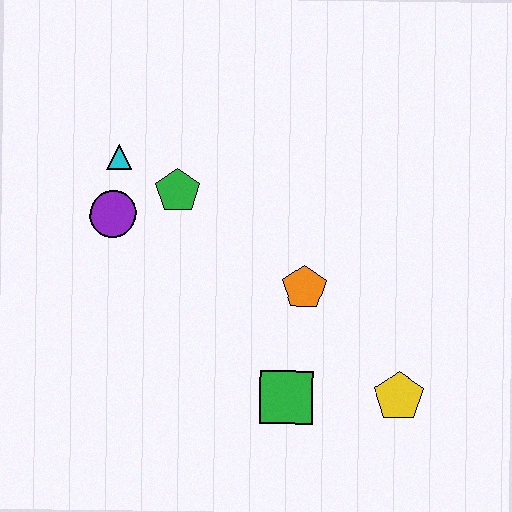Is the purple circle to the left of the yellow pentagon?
Yes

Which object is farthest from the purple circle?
The yellow pentagon is farthest from the purple circle.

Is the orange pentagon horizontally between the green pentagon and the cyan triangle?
No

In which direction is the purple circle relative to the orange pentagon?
The purple circle is to the left of the orange pentagon.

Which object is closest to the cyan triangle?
The purple circle is closest to the cyan triangle.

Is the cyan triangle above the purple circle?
Yes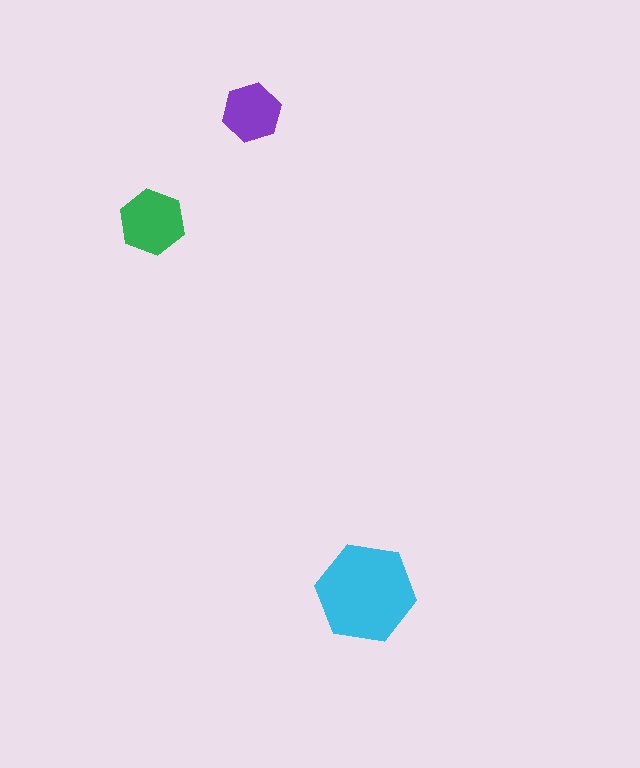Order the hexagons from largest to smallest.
the cyan one, the green one, the purple one.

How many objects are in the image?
There are 3 objects in the image.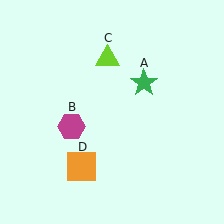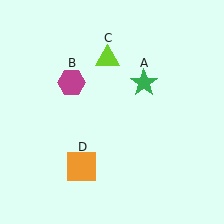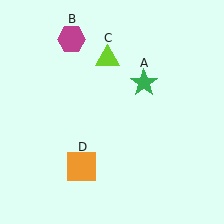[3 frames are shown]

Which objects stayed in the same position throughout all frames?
Green star (object A) and lime triangle (object C) and orange square (object D) remained stationary.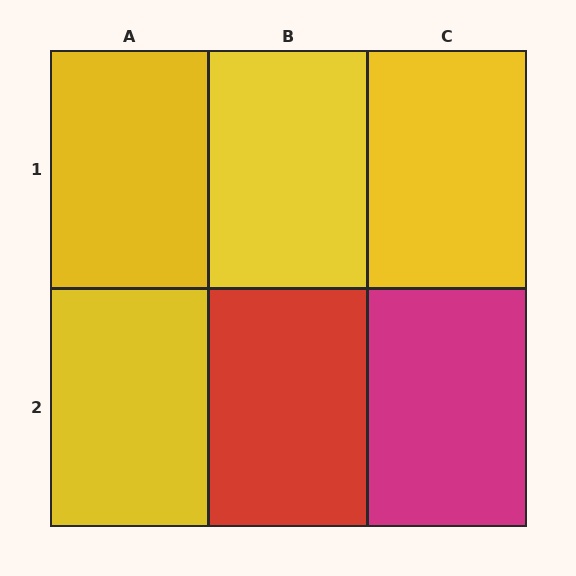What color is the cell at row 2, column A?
Yellow.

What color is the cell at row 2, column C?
Magenta.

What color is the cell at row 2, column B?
Red.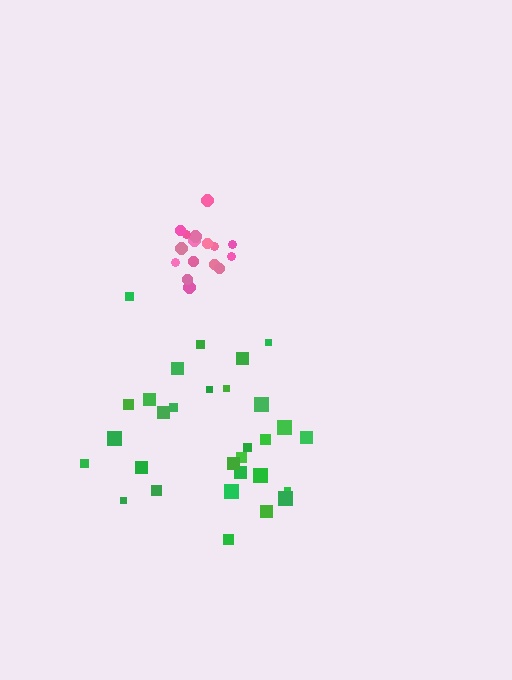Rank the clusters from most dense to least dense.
pink, green.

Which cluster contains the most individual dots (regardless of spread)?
Green (32).